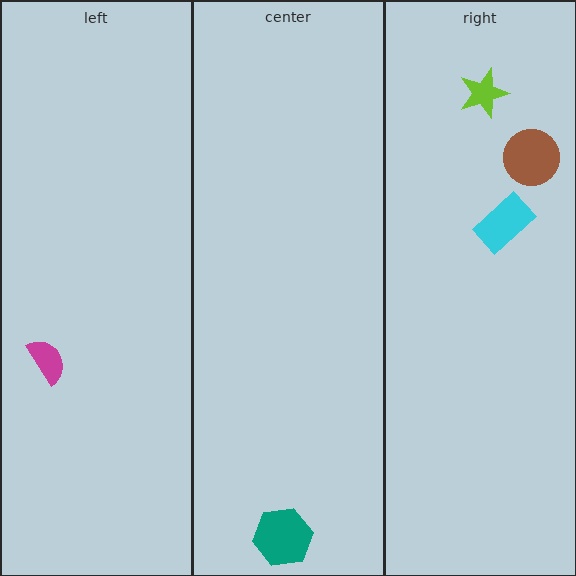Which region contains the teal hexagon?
The center region.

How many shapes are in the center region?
1.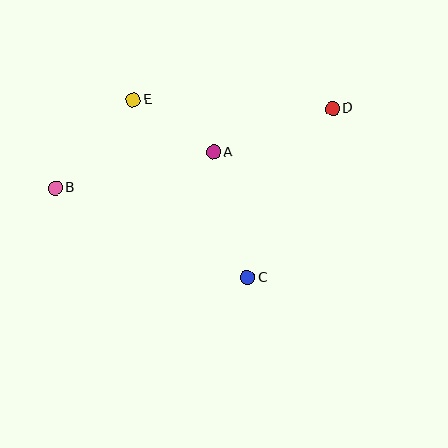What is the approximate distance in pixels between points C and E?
The distance between C and E is approximately 212 pixels.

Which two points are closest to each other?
Points A and E are closest to each other.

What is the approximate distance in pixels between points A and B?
The distance between A and B is approximately 162 pixels.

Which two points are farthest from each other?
Points B and D are farthest from each other.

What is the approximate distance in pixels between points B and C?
The distance between B and C is approximately 212 pixels.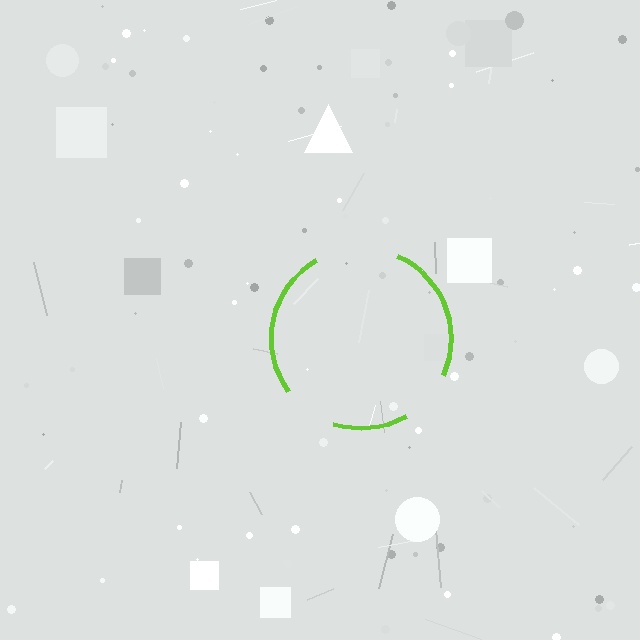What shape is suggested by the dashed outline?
The dashed outline suggests a circle.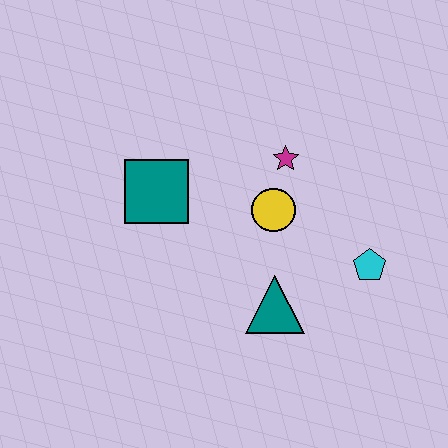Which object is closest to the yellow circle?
The magenta star is closest to the yellow circle.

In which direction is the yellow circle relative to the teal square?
The yellow circle is to the right of the teal square.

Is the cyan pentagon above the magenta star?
No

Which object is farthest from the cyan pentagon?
The teal square is farthest from the cyan pentagon.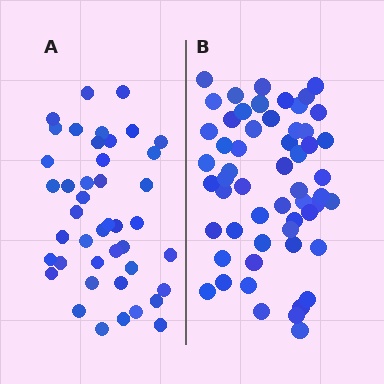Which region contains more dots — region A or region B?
Region B (the right region) has more dots.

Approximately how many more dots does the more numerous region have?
Region B has approximately 15 more dots than region A.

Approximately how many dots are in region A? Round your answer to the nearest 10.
About 40 dots. (The exact count is 43, which rounds to 40.)